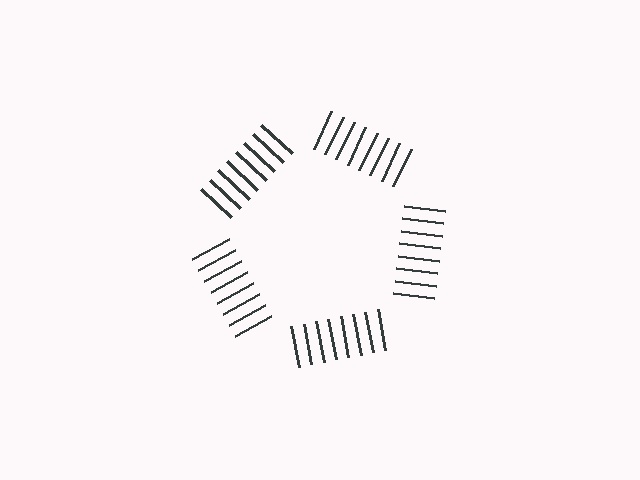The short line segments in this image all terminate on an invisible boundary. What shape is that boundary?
An illusory pentagon — the line segments terminate on its edges but no continuous stroke is drawn.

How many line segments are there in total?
40 — 8 along each of the 5 edges.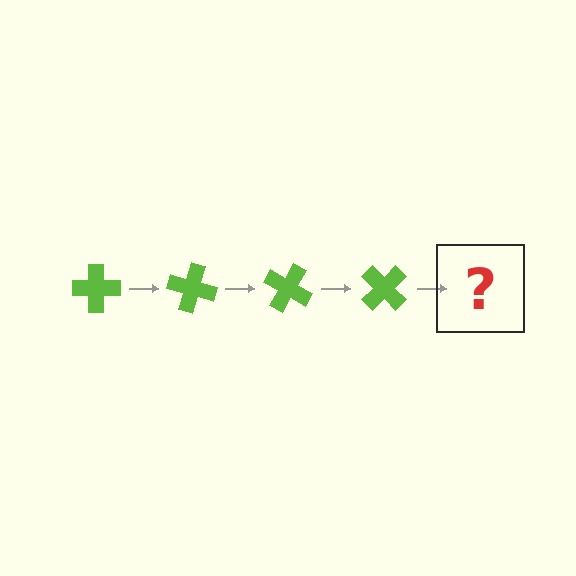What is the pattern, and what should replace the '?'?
The pattern is that the cross rotates 15 degrees each step. The '?' should be a lime cross rotated 60 degrees.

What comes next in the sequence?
The next element should be a lime cross rotated 60 degrees.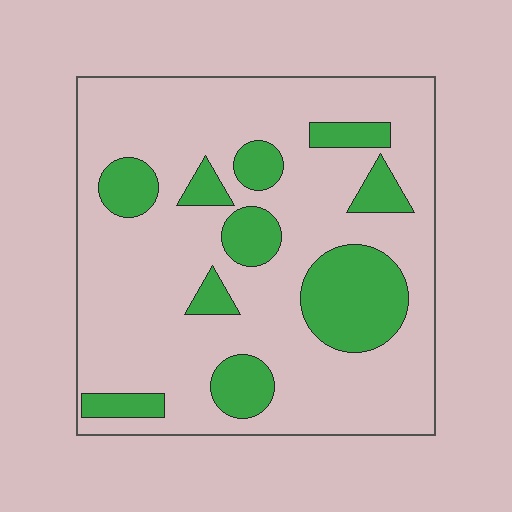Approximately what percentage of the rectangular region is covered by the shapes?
Approximately 25%.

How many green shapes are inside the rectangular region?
10.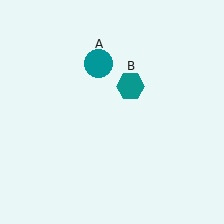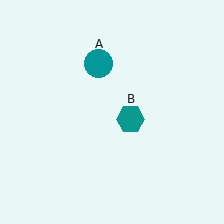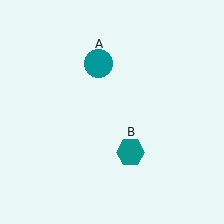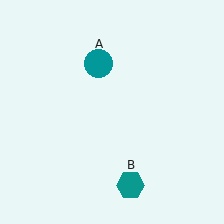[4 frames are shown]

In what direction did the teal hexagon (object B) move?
The teal hexagon (object B) moved down.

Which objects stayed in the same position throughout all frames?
Teal circle (object A) remained stationary.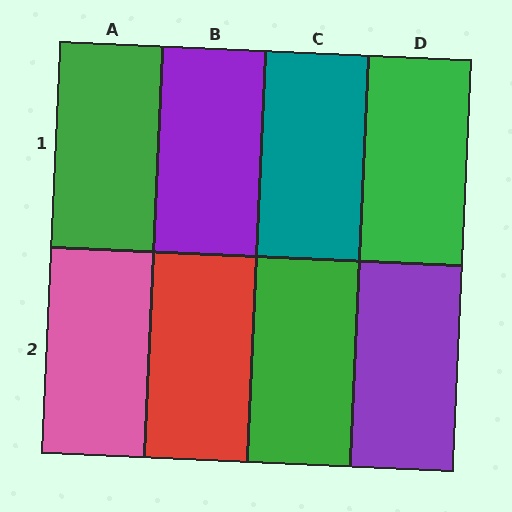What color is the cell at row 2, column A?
Pink.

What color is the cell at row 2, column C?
Green.